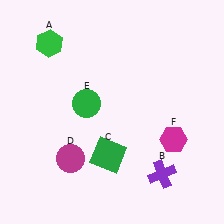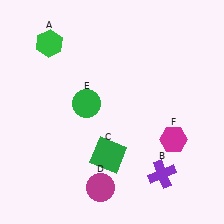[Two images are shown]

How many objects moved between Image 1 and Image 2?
1 object moved between the two images.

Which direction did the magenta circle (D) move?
The magenta circle (D) moved right.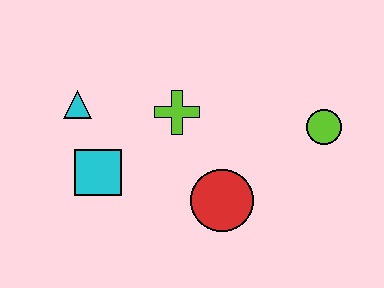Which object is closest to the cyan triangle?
The cyan square is closest to the cyan triangle.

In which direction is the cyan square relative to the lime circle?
The cyan square is to the left of the lime circle.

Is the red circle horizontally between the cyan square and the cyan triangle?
No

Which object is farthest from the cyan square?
The lime circle is farthest from the cyan square.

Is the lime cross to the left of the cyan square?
No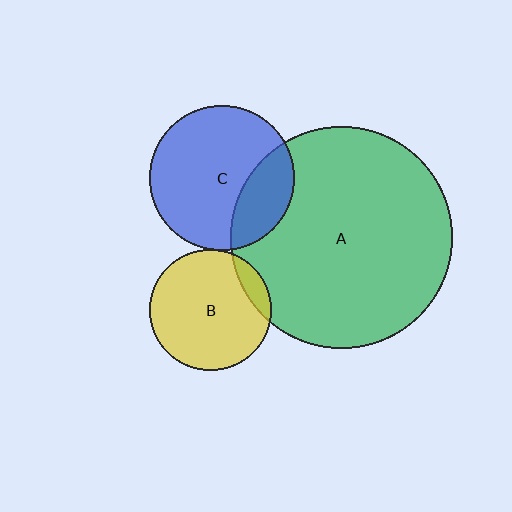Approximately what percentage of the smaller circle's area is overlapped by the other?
Approximately 5%.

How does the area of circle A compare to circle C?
Approximately 2.4 times.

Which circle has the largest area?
Circle A (green).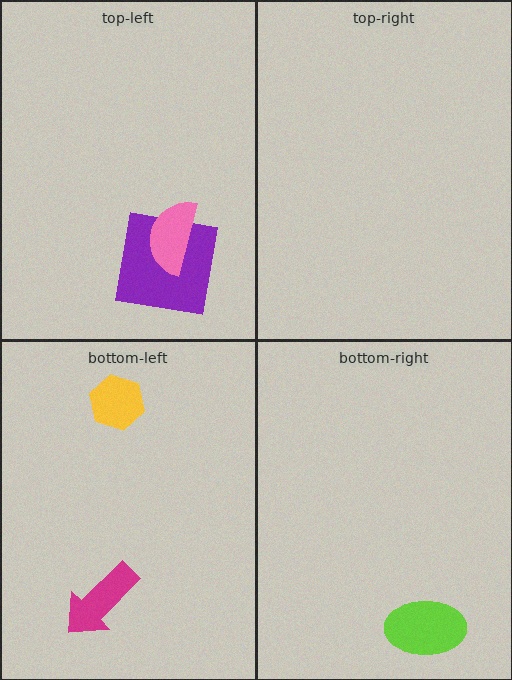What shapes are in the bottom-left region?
The magenta arrow, the yellow hexagon.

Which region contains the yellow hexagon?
The bottom-left region.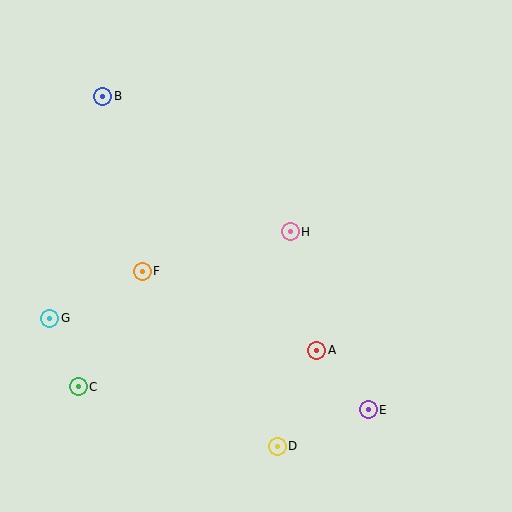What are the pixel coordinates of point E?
Point E is at (368, 410).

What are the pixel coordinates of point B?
Point B is at (103, 96).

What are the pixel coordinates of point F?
Point F is at (142, 271).